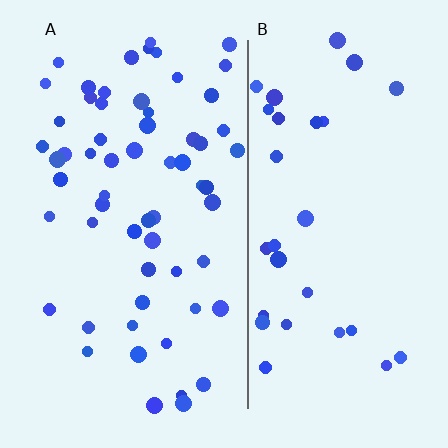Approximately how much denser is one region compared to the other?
Approximately 2.0× — region A over region B.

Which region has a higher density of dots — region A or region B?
A (the left).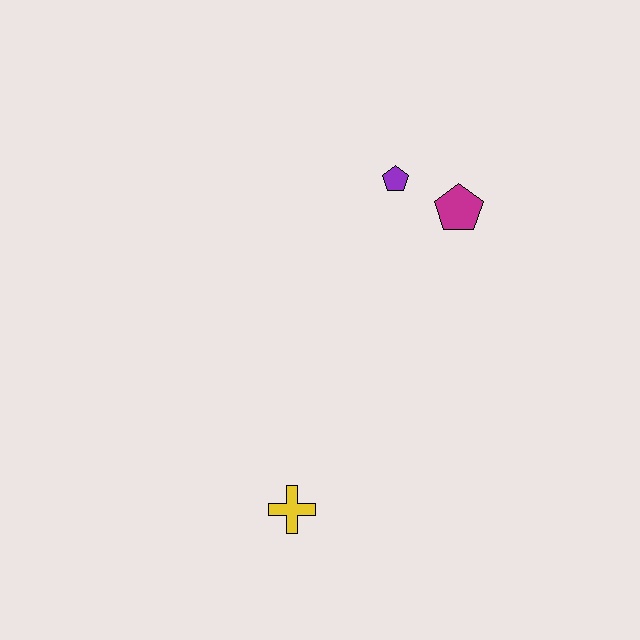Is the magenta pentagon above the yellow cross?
Yes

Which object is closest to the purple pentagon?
The magenta pentagon is closest to the purple pentagon.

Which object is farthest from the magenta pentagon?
The yellow cross is farthest from the magenta pentagon.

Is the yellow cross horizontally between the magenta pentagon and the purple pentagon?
No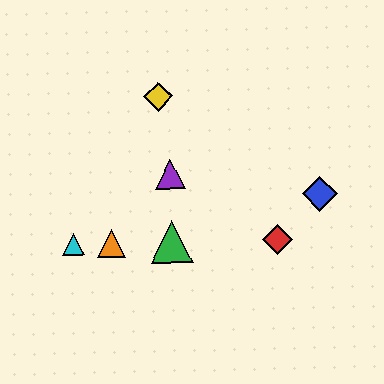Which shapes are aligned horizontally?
The red diamond, the green triangle, the orange triangle, the cyan triangle are aligned horizontally.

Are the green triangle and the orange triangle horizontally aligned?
Yes, both are at y≈242.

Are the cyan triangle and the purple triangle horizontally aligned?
No, the cyan triangle is at y≈244 and the purple triangle is at y≈174.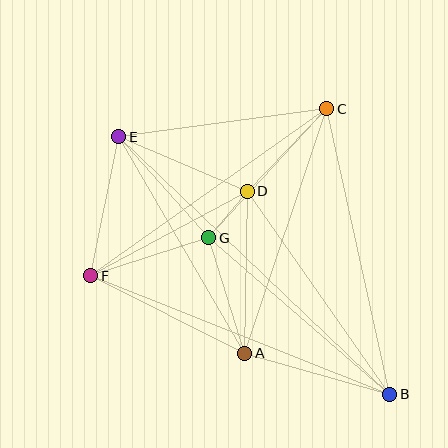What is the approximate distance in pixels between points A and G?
The distance between A and G is approximately 121 pixels.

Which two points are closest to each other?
Points D and G are closest to each other.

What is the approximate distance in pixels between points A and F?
The distance between A and F is approximately 172 pixels.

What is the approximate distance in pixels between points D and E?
The distance between D and E is approximately 140 pixels.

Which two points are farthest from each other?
Points B and E are farthest from each other.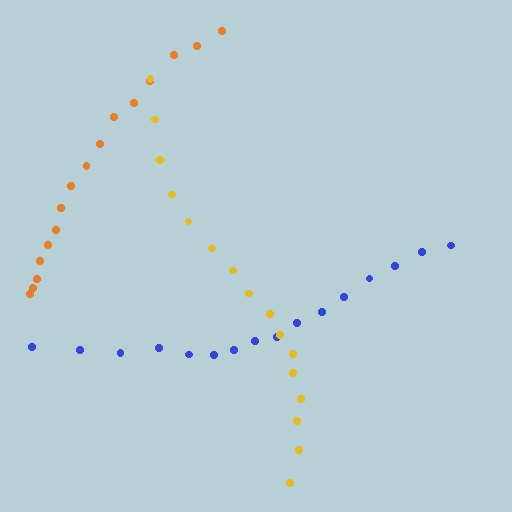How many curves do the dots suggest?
There are 3 distinct paths.